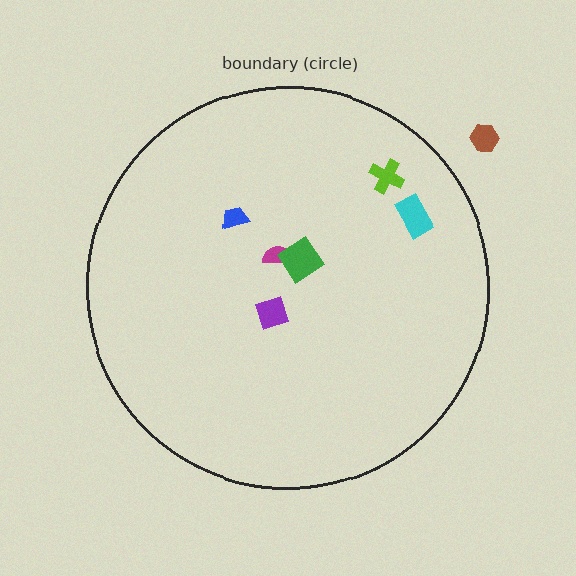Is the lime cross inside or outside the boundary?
Inside.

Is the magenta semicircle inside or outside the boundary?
Inside.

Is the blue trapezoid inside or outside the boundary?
Inside.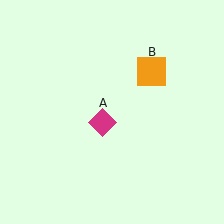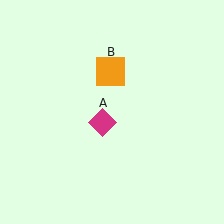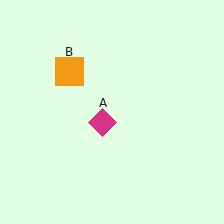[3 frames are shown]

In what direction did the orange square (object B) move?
The orange square (object B) moved left.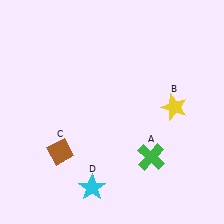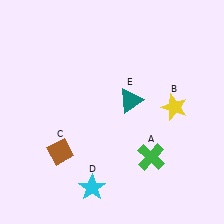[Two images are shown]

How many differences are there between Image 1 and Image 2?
There is 1 difference between the two images.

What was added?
A teal triangle (E) was added in Image 2.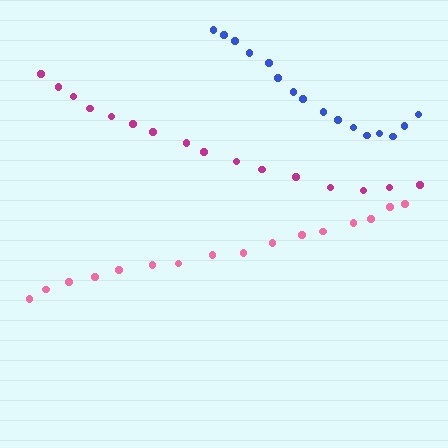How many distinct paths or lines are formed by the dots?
There are 3 distinct paths.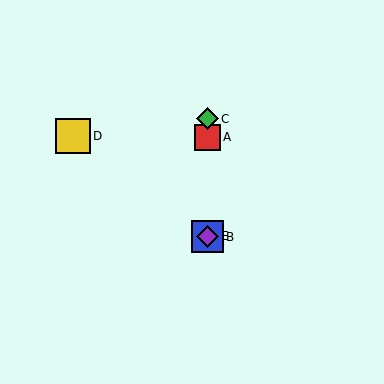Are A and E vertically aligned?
Yes, both are at x≈207.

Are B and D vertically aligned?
No, B is at x≈207 and D is at x≈73.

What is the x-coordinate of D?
Object D is at x≈73.